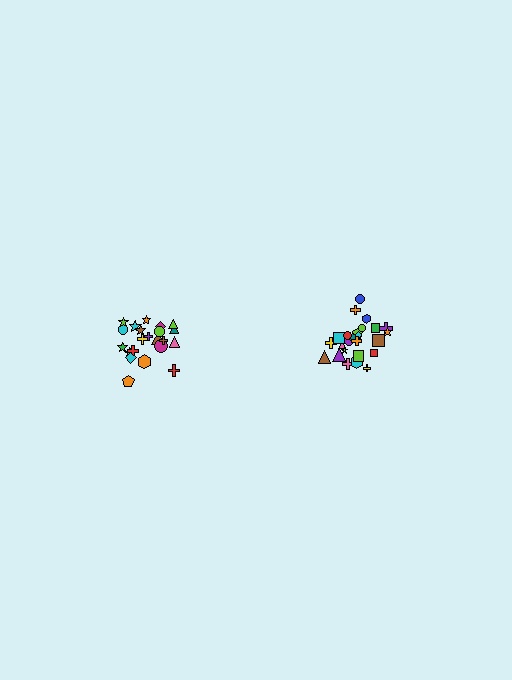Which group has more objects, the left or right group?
The right group.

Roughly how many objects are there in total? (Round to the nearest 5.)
Roughly 45 objects in total.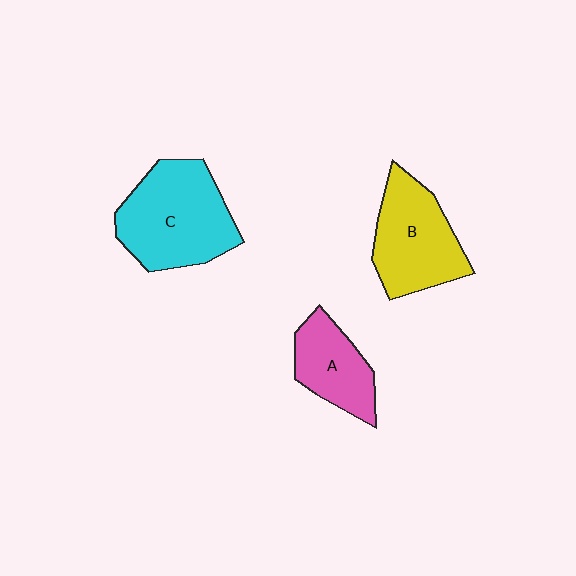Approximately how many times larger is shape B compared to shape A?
Approximately 1.4 times.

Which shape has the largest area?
Shape C (cyan).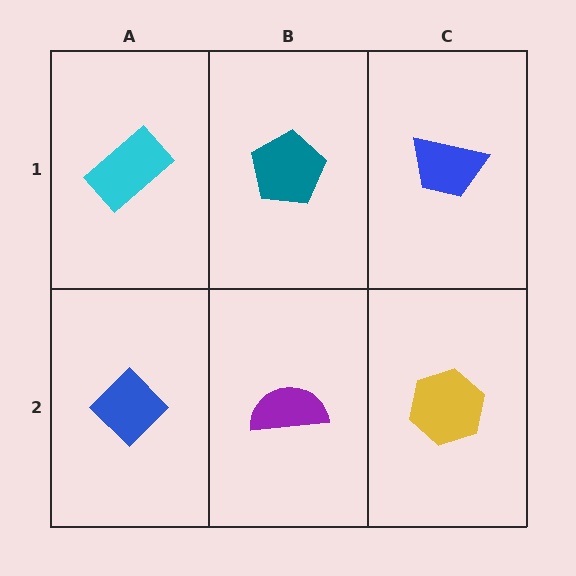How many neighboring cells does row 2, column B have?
3.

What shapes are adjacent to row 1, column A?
A blue diamond (row 2, column A), a teal pentagon (row 1, column B).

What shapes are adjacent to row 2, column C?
A blue trapezoid (row 1, column C), a purple semicircle (row 2, column B).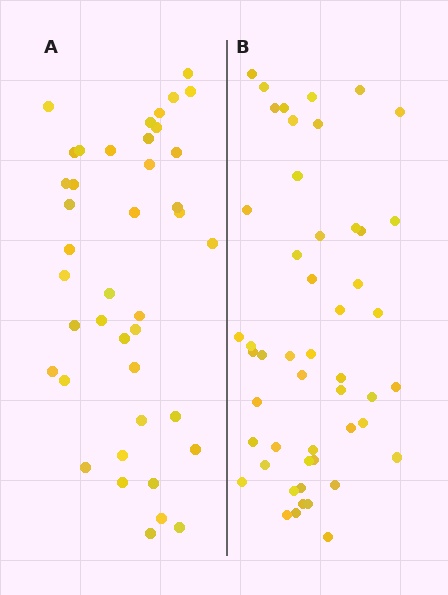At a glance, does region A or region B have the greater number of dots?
Region B (the right region) has more dots.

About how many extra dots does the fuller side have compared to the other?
Region B has roughly 8 or so more dots than region A.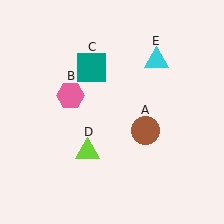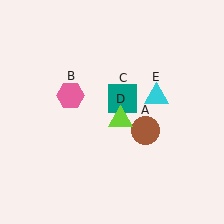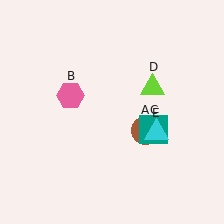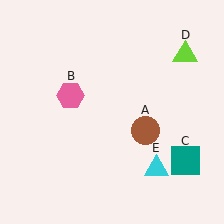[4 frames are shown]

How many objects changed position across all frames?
3 objects changed position: teal square (object C), lime triangle (object D), cyan triangle (object E).